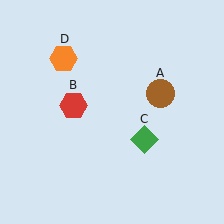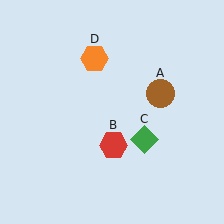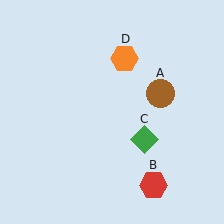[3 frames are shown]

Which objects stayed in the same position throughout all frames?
Brown circle (object A) and green diamond (object C) remained stationary.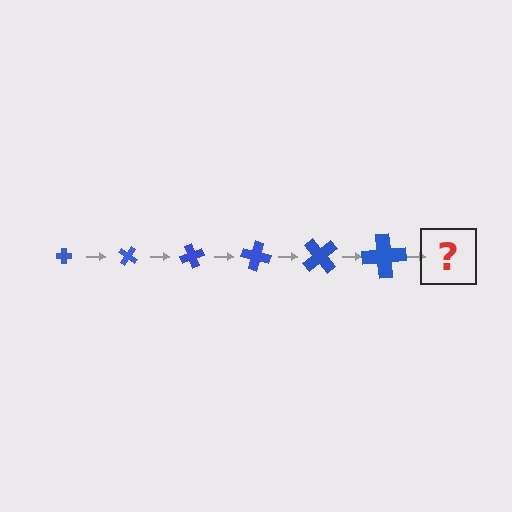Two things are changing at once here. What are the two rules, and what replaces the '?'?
The two rules are that the cross grows larger each step and it rotates 35 degrees each step. The '?' should be a cross, larger than the previous one and rotated 210 degrees from the start.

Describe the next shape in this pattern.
It should be a cross, larger than the previous one and rotated 210 degrees from the start.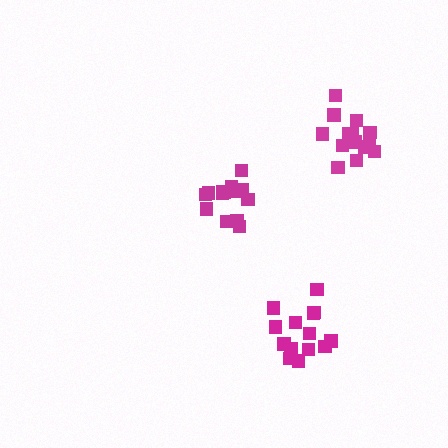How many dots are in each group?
Group 1: 14 dots, Group 2: 14 dots, Group 3: 14 dots (42 total).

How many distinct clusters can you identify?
There are 3 distinct clusters.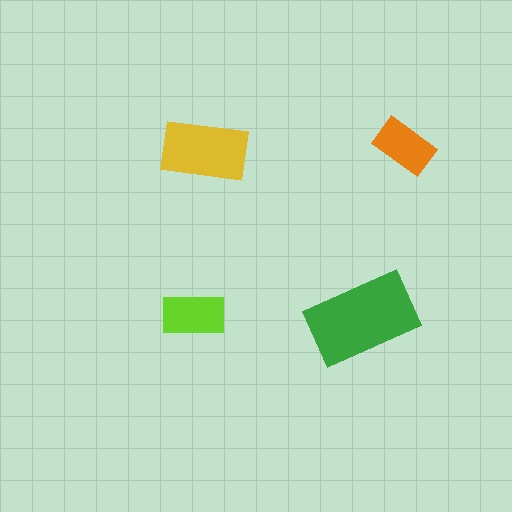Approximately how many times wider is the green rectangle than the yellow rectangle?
About 1.5 times wider.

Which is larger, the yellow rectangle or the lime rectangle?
The yellow one.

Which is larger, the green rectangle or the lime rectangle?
The green one.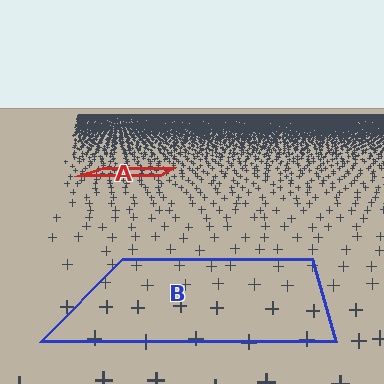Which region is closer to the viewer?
Region B is closer. The texture elements there are larger and more spread out.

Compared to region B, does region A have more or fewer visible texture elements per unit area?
Region A has more texture elements per unit area — they are packed more densely because it is farther away.